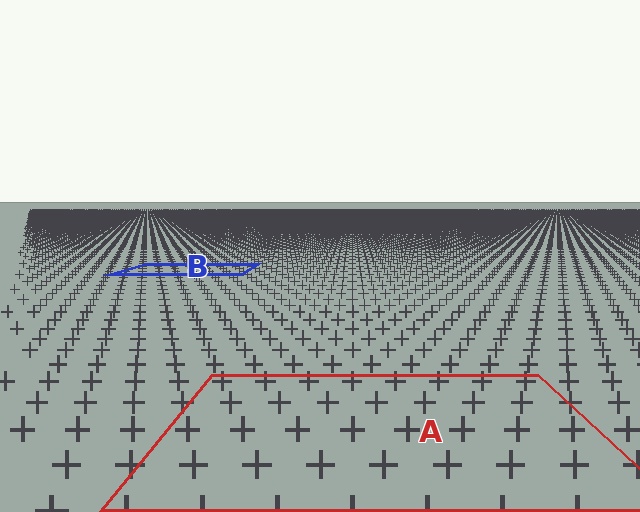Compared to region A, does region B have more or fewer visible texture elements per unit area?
Region B has more texture elements per unit area — they are packed more densely because it is farther away.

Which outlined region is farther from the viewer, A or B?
Region B is farther from the viewer — the texture elements inside it appear smaller and more densely packed.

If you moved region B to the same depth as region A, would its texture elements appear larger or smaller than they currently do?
They would appear larger. At a closer depth, the same texture elements are projected at a bigger on-screen size.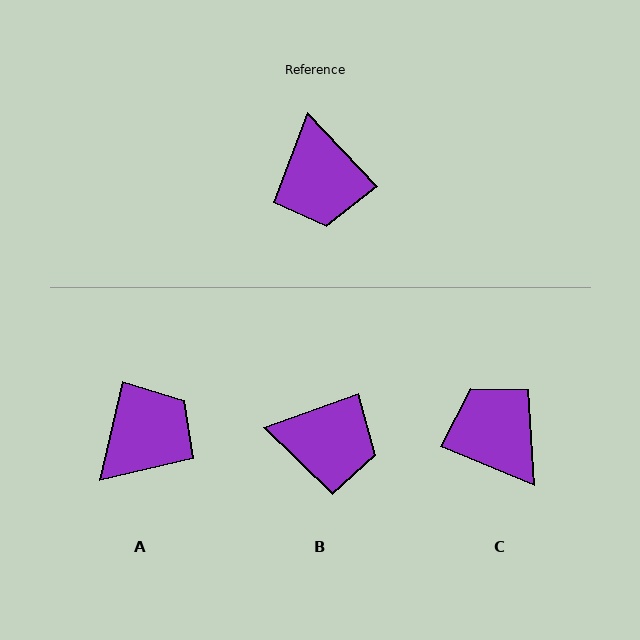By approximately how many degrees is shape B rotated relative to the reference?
Approximately 67 degrees counter-clockwise.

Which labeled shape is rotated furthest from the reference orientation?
C, about 156 degrees away.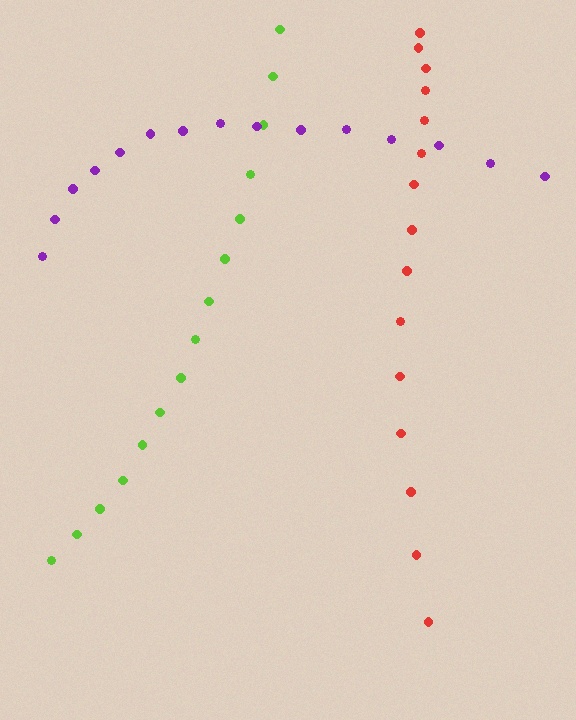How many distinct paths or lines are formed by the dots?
There are 3 distinct paths.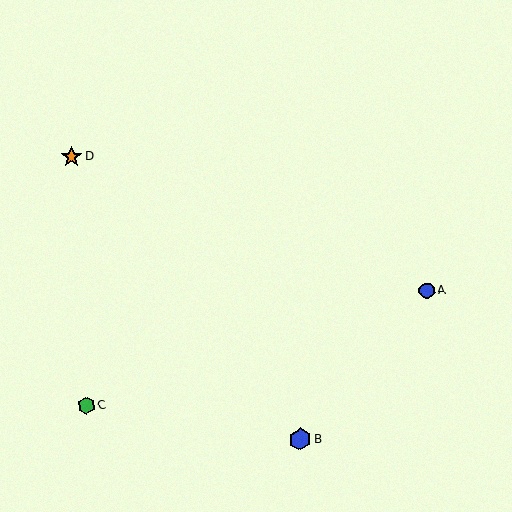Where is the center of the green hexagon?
The center of the green hexagon is at (86, 405).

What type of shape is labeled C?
Shape C is a green hexagon.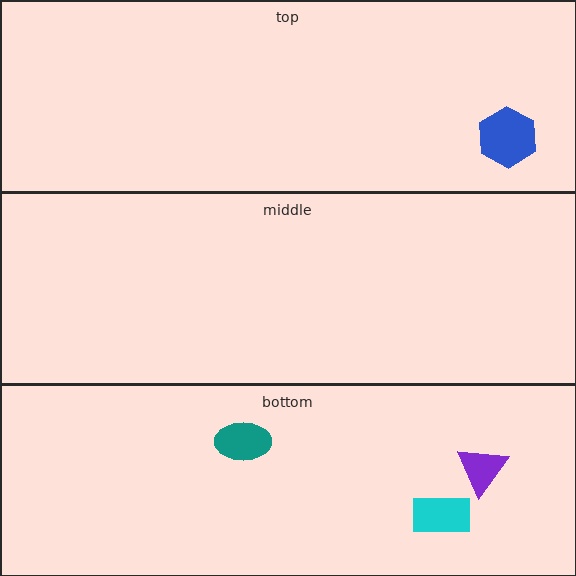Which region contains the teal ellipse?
The bottom region.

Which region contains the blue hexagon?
The top region.